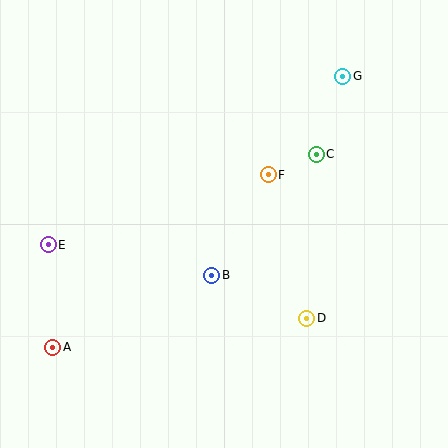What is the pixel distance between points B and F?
The distance between B and F is 115 pixels.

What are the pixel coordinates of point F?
Point F is at (268, 175).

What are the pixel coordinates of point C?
Point C is at (316, 154).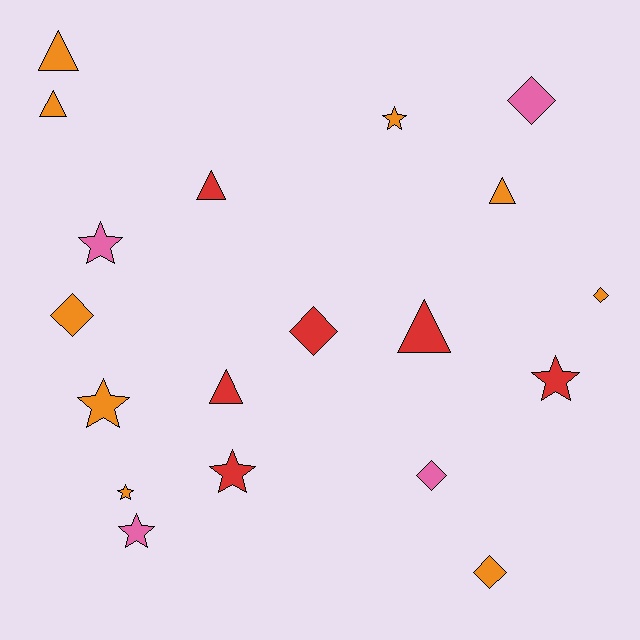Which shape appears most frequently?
Star, with 7 objects.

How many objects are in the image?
There are 19 objects.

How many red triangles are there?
There are 3 red triangles.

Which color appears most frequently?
Orange, with 9 objects.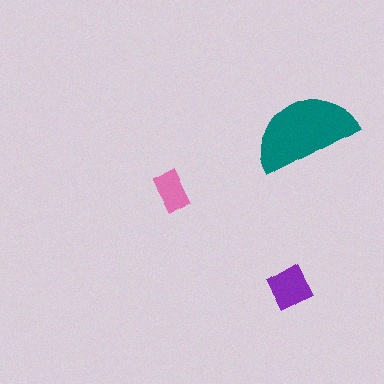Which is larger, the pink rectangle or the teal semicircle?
The teal semicircle.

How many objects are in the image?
There are 3 objects in the image.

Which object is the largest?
The teal semicircle.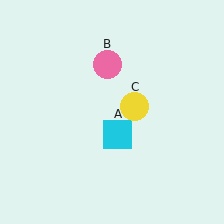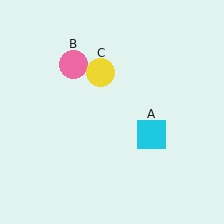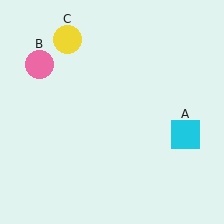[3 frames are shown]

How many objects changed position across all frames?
3 objects changed position: cyan square (object A), pink circle (object B), yellow circle (object C).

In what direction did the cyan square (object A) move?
The cyan square (object A) moved right.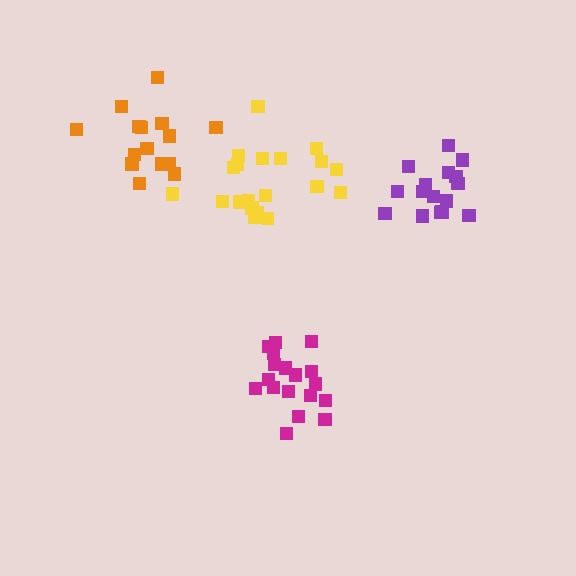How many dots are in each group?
Group 1: 19 dots, Group 2: 20 dots, Group 3: 15 dots, Group 4: 16 dots (70 total).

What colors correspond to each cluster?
The clusters are colored: magenta, yellow, orange, purple.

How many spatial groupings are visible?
There are 4 spatial groupings.